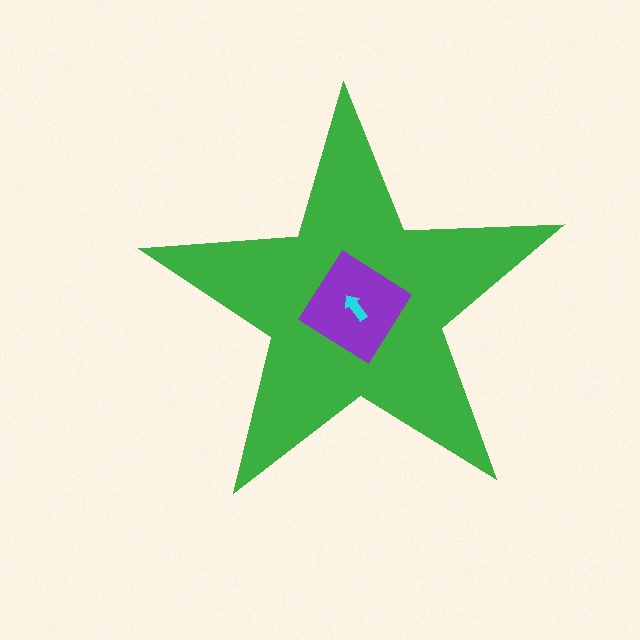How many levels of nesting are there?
3.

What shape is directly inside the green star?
The purple diamond.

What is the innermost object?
The cyan arrow.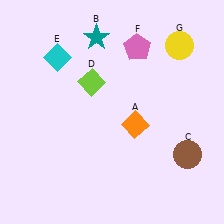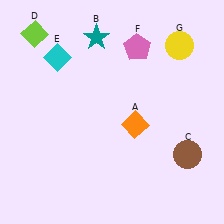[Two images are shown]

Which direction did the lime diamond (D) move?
The lime diamond (D) moved left.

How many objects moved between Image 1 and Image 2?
1 object moved between the two images.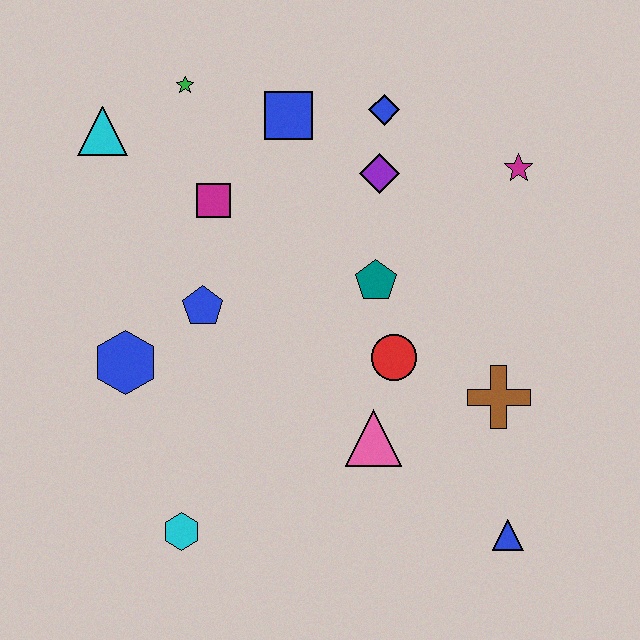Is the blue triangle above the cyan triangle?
No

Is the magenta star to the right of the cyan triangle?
Yes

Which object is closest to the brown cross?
The red circle is closest to the brown cross.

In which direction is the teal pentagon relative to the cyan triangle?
The teal pentagon is to the right of the cyan triangle.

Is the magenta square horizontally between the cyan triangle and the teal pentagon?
Yes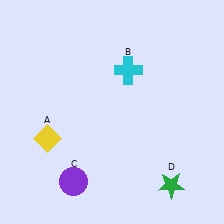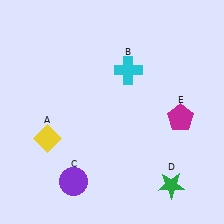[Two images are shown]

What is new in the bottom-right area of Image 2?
A magenta pentagon (E) was added in the bottom-right area of Image 2.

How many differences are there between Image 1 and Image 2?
There is 1 difference between the two images.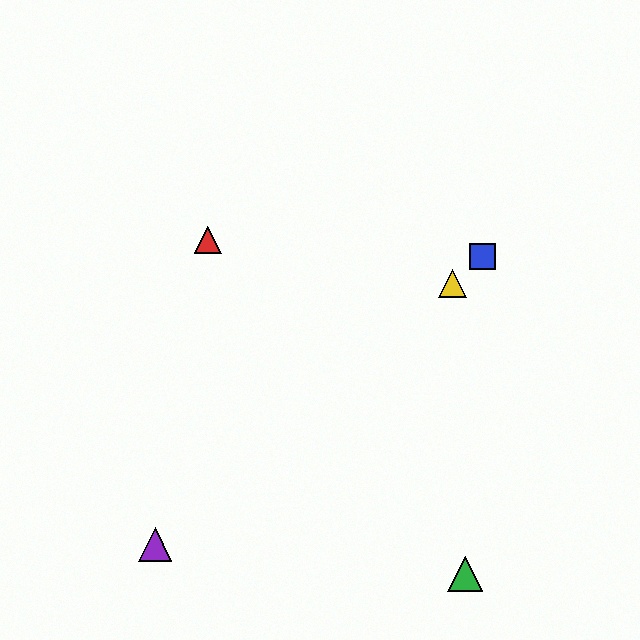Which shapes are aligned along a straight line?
The blue square, the yellow triangle, the purple triangle are aligned along a straight line.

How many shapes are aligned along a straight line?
3 shapes (the blue square, the yellow triangle, the purple triangle) are aligned along a straight line.